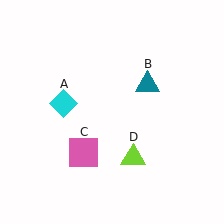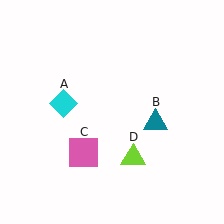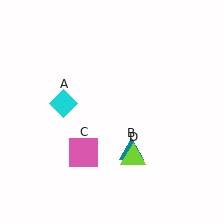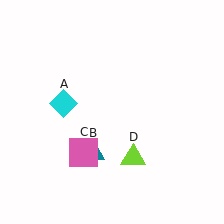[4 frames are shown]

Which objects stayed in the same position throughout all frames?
Cyan diamond (object A) and pink square (object C) and lime triangle (object D) remained stationary.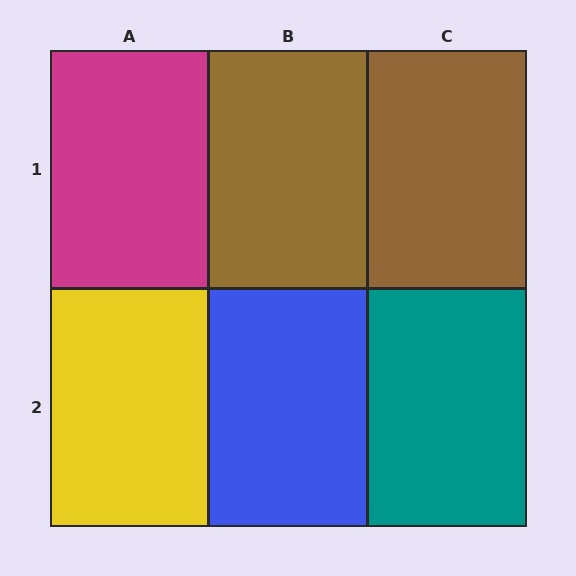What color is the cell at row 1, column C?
Brown.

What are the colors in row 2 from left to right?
Yellow, blue, teal.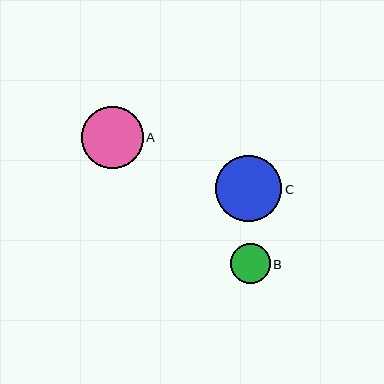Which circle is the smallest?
Circle B is the smallest with a size of approximately 40 pixels.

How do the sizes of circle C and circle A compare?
Circle C and circle A are approximately the same size.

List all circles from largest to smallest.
From largest to smallest: C, A, B.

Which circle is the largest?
Circle C is the largest with a size of approximately 66 pixels.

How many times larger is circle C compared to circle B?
Circle C is approximately 1.6 times the size of circle B.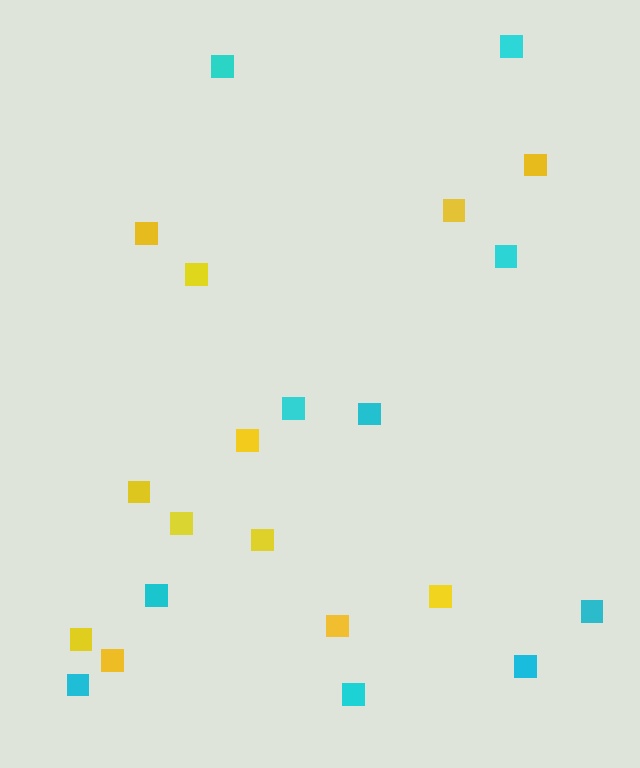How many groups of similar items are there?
There are 2 groups: one group of cyan squares (10) and one group of yellow squares (12).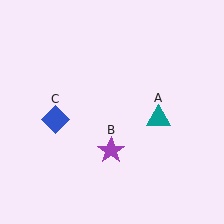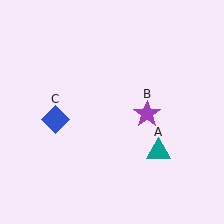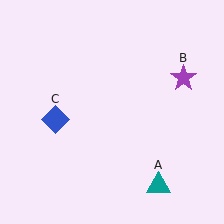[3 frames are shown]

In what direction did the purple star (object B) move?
The purple star (object B) moved up and to the right.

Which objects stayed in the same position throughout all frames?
Blue diamond (object C) remained stationary.